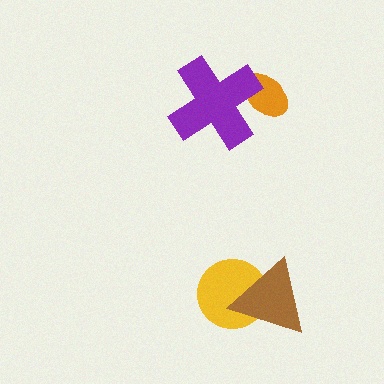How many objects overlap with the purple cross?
1 object overlaps with the purple cross.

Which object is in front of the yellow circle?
The brown triangle is in front of the yellow circle.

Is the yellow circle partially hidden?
Yes, it is partially covered by another shape.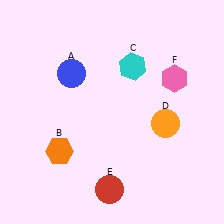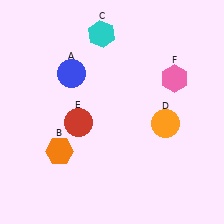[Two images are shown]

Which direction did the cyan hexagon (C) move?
The cyan hexagon (C) moved up.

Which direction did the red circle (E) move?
The red circle (E) moved up.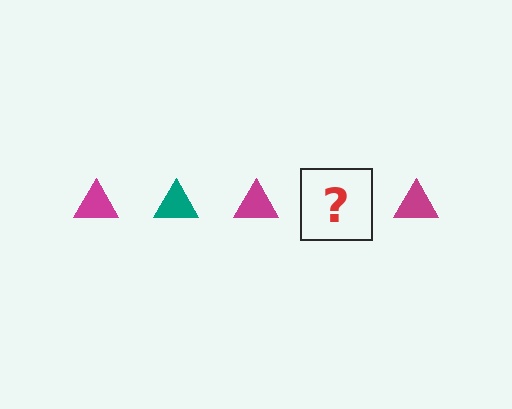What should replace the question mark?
The question mark should be replaced with a teal triangle.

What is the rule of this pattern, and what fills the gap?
The rule is that the pattern cycles through magenta, teal triangles. The gap should be filled with a teal triangle.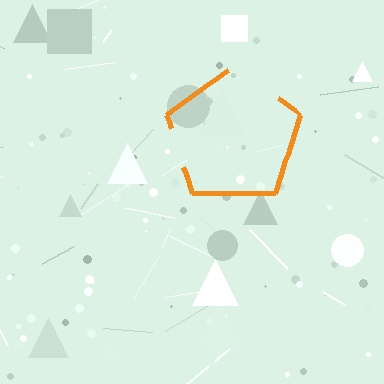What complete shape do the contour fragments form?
The contour fragments form a pentagon.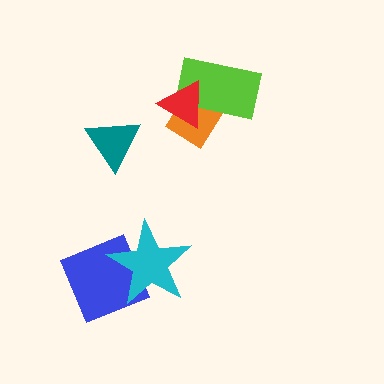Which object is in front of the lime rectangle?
The red triangle is in front of the lime rectangle.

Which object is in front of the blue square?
The cyan star is in front of the blue square.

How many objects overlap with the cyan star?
1 object overlaps with the cyan star.